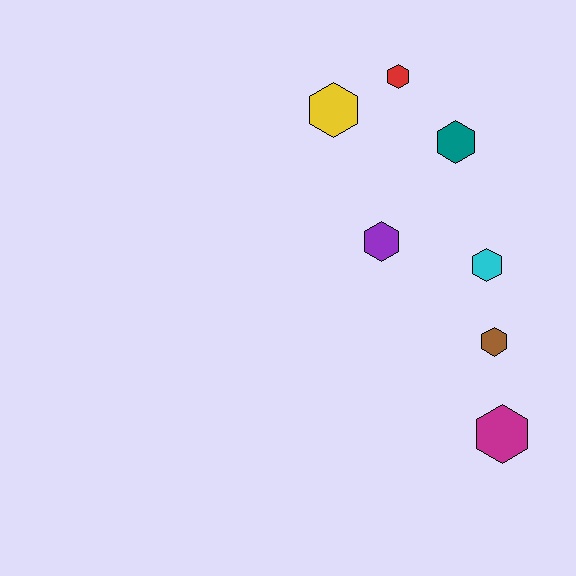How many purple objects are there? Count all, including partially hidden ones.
There is 1 purple object.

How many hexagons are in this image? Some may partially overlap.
There are 7 hexagons.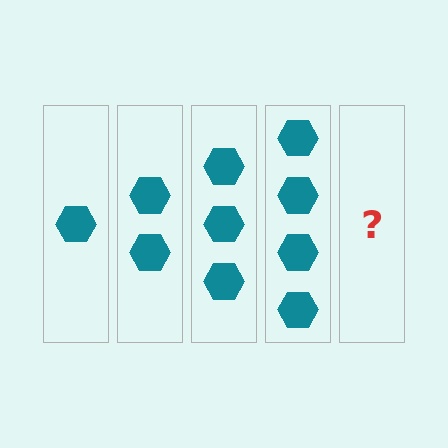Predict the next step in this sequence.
The next step is 5 hexagons.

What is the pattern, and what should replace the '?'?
The pattern is that each step adds one more hexagon. The '?' should be 5 hexagons.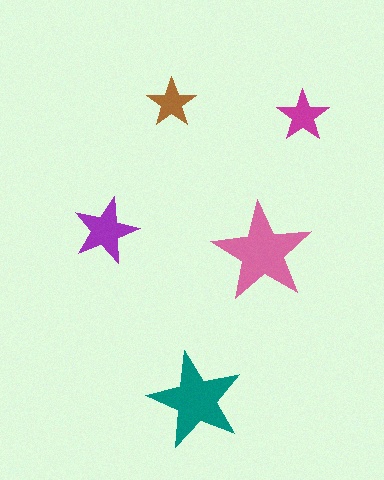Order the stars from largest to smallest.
the pink one, the teal one, the purple one, the magenta one, the brown one.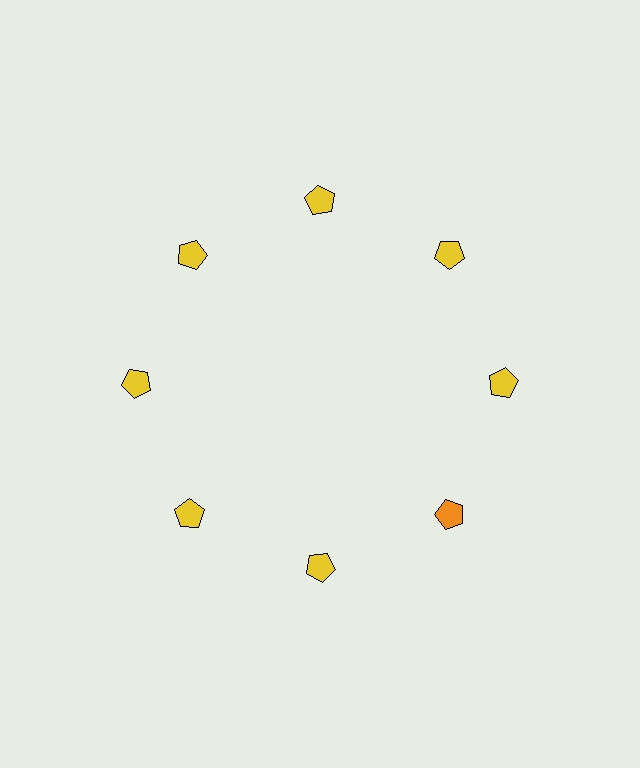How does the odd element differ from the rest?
It has a different color: orange instead of yellow.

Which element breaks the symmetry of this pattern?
The orange pentagon at roughly the 4 o'clock position breaks the symmetry. All other shapes are yellow pentagons.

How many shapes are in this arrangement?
There are 8 shapes arranged in a ring pattern.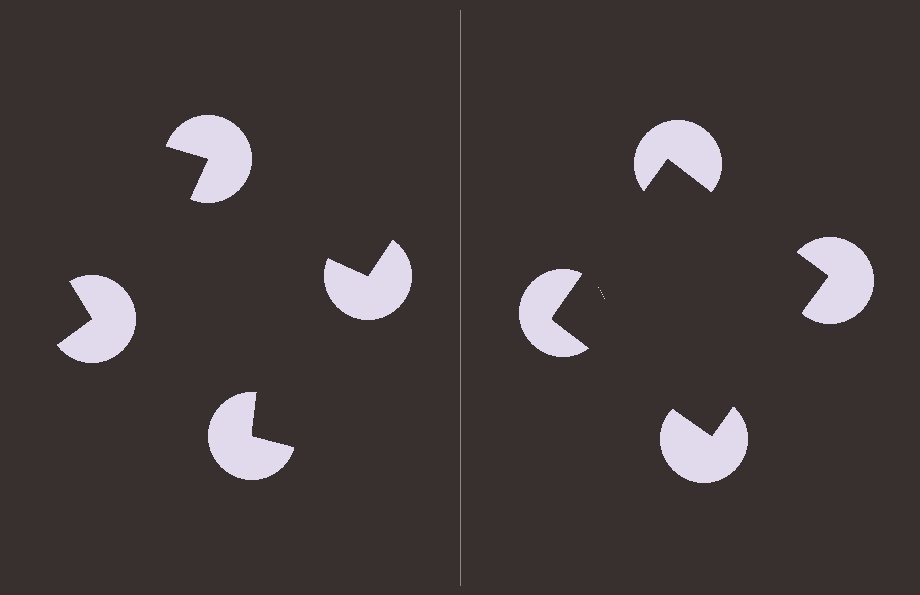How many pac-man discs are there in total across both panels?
8 — 4 on each side.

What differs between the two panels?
The pac-man discs are positioned identically on both sides; only the wedge orientations differ. On the right they align to a square; on the left they are misaligned.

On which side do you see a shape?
An illusory square appears on the right side. On the left side the wedge cuts are rotated, so no coherent shape forms.